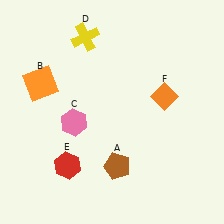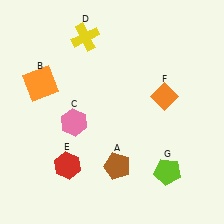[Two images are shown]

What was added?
A lime pentagon (G) was added in Image 2.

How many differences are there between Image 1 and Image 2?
There is 1 difference between the two images.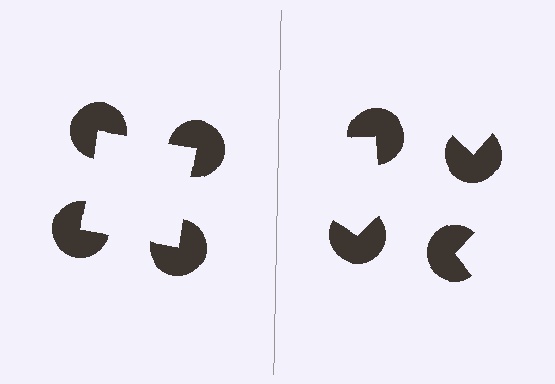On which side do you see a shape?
An illusory square appears on the left side. On the right side the wedge cuts are rotated, so no coherent shape forms.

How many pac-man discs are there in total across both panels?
8 — 4 on each side.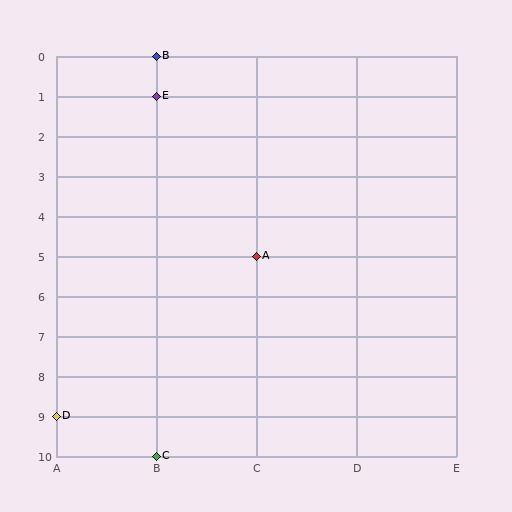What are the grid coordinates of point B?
Point B is at grid coordinates (B, 0).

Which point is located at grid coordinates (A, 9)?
Point D is at (A, 9).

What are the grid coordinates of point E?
Point E is at grid coordinates (B, 1).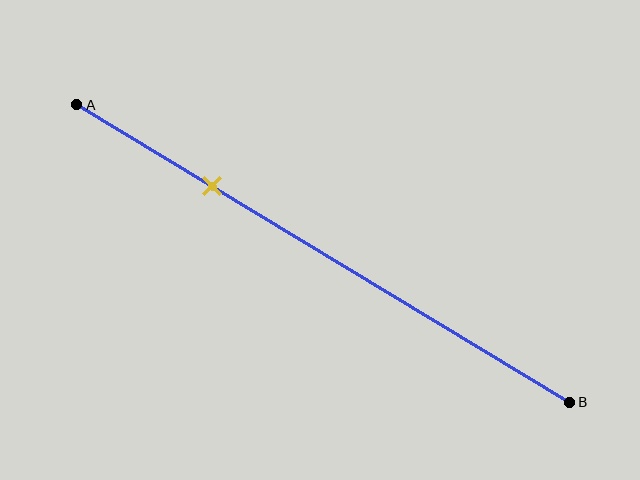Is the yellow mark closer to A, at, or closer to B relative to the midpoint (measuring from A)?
The yellow mark is closer to point A than the midpoint of segment AB.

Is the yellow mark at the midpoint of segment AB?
No, the mark is at about 25% from A, not at the 50% midpoint.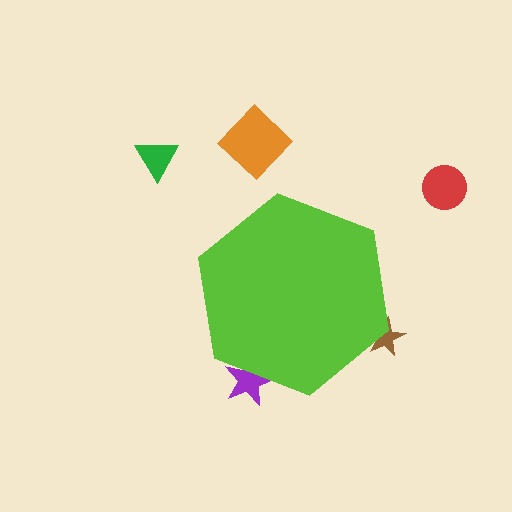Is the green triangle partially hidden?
No, the green triangle is fully visible.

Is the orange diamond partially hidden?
No, the orange diamond is fully visible.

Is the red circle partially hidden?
No, the red circle is fully visible.